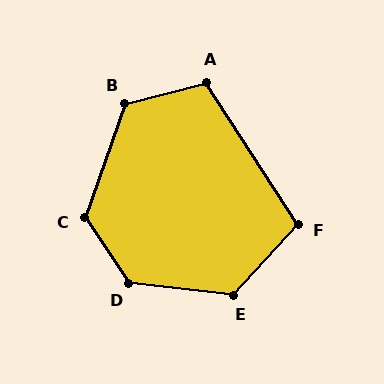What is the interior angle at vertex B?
Approximately 124 degrees (obtuse).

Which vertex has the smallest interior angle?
F, at approximately 105 degrees.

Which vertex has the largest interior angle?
D, at approximately 131 degrees.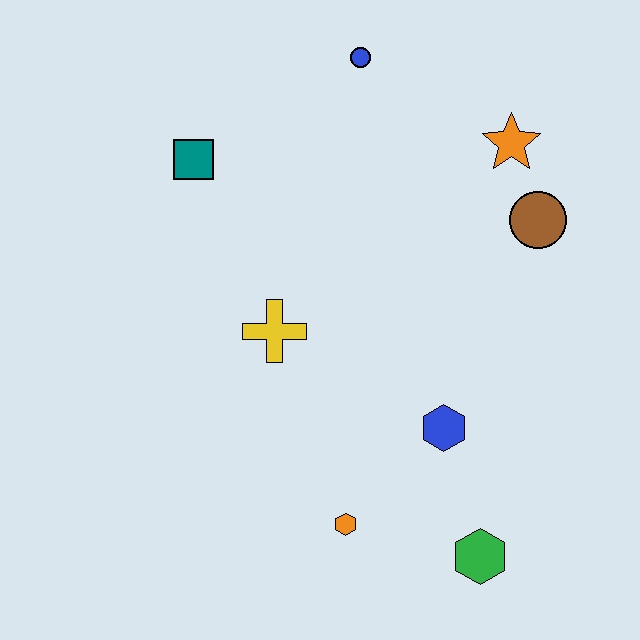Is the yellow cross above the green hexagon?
Yes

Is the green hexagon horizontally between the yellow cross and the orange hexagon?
No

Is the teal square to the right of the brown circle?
No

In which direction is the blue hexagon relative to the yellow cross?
The blue hexagon is to the right of the yellow cross.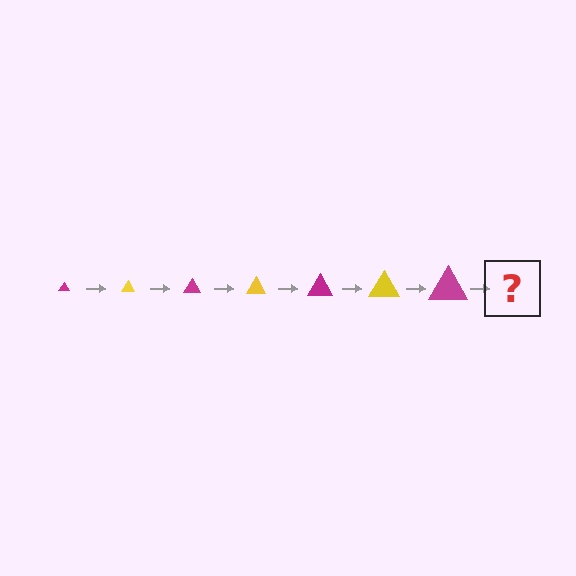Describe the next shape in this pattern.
It should be a yellow triangle, larger than the previous one.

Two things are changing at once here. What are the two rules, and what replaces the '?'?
The two rules are that the triangle grows larger each step and the color cycles through magenta and yellow. The '?' should be a yellow triangle, larger than the previous one.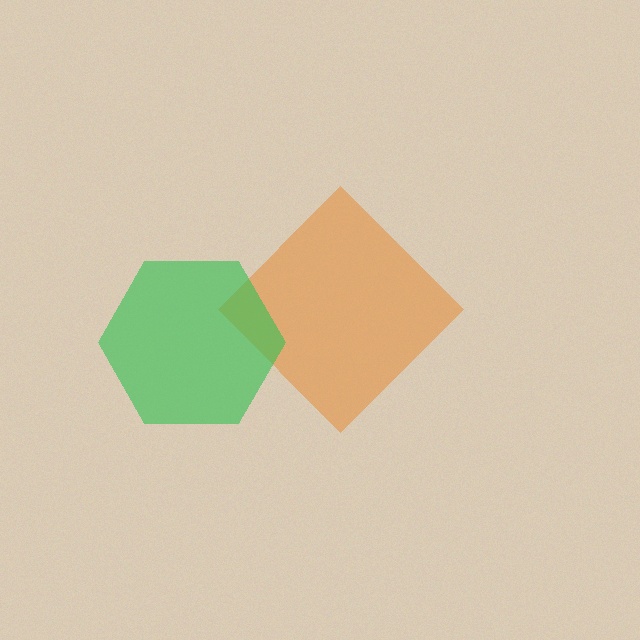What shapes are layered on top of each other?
The layered shapes are: an orange diamond, a green hexagon.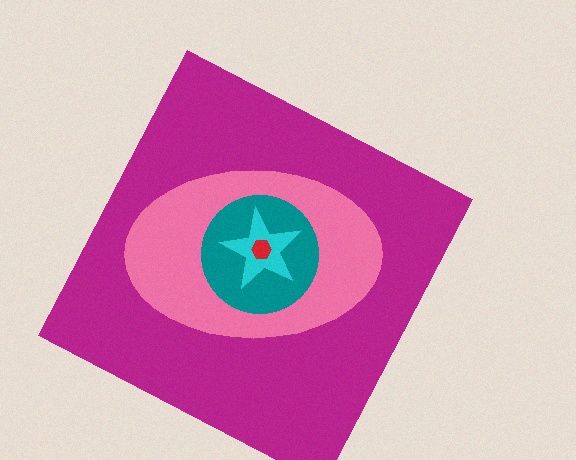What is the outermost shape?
The magenta square.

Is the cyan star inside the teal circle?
Yes.